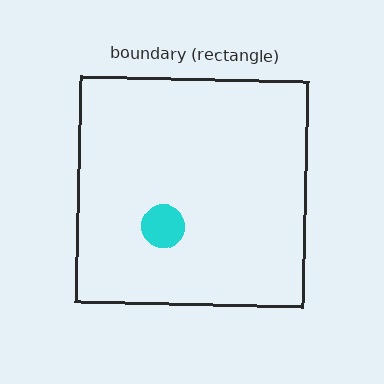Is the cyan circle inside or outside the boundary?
Inside.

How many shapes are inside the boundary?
1 inside, 0 outside.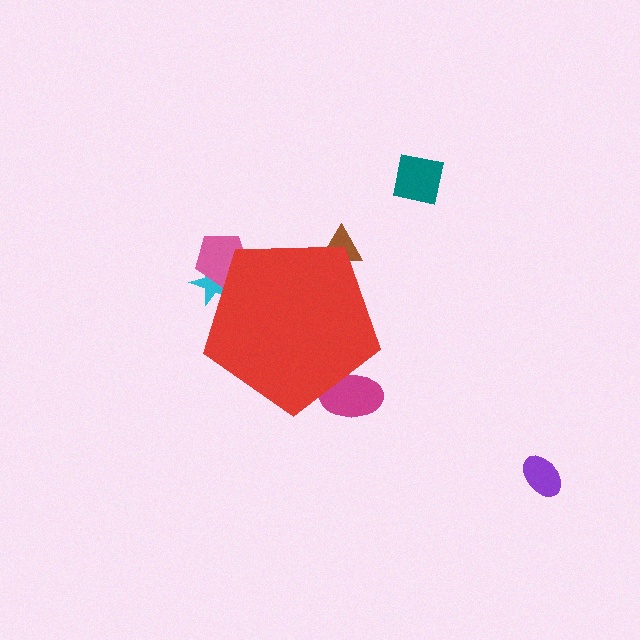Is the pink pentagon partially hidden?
Yes, the pink pentagon is partially hidden behind the red pentagon.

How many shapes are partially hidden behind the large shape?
4 shapes are partially hidden.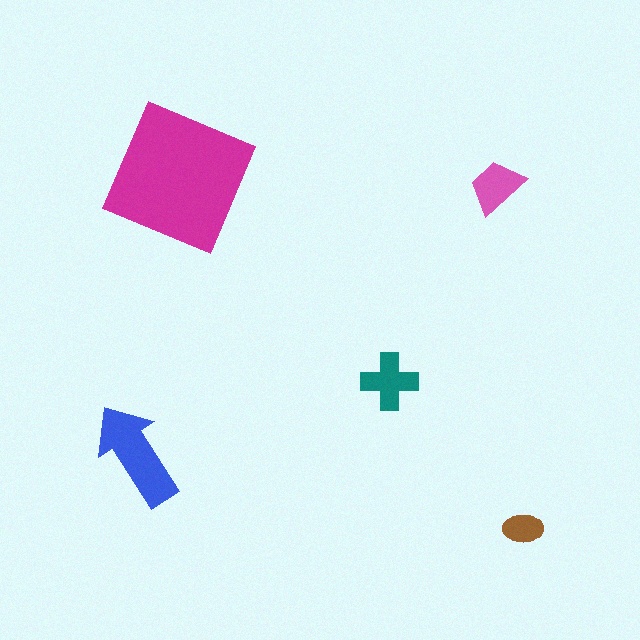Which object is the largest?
The magenta square.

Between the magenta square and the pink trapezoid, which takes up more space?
The magenta square.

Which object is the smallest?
The brown ellipse.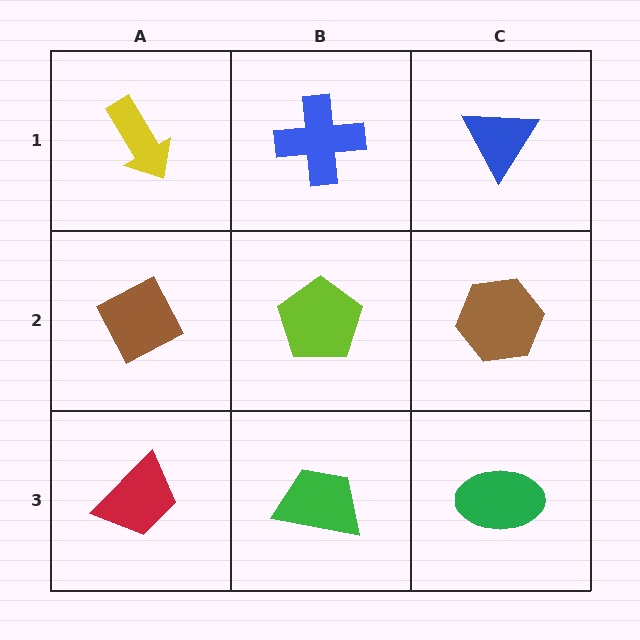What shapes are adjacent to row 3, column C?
A brown hexagon (row 2, column C), a green trapezoid (row 3, column B).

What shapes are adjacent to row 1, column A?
A brown diamond (row 2, column A), a blue cross (row 1, column B).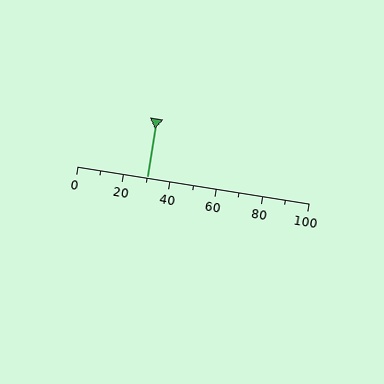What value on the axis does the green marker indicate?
The marker indicates approximately 30.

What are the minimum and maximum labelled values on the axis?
The axis runs from 0 to 100.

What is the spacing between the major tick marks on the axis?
The major ticks are spaced 20 apart.